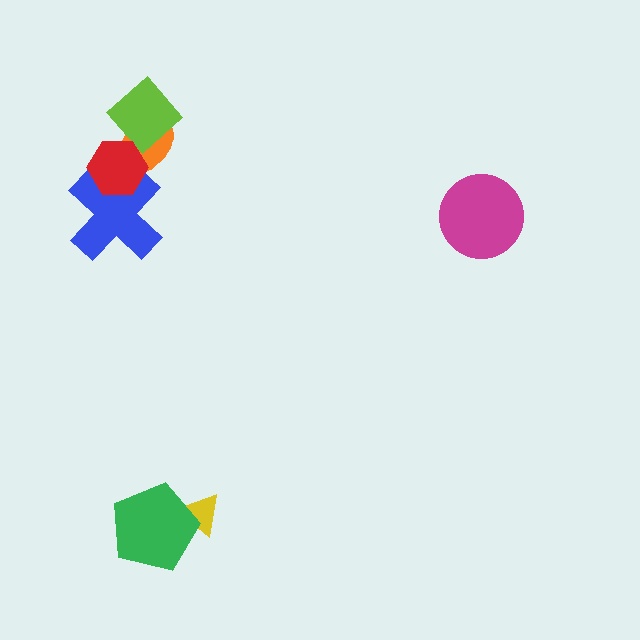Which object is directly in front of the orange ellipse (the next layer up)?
The blue cross is directly in front of the orange ellipse.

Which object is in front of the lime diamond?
The red hexagon is in front of the lime diamond.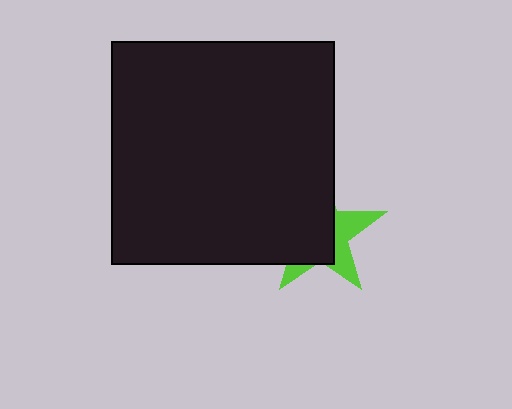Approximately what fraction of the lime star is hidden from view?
Roughly 65% of the lime star is hidden behind the black square.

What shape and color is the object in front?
The object in front is a black square.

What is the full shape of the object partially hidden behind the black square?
The partially hidden object is a lime star.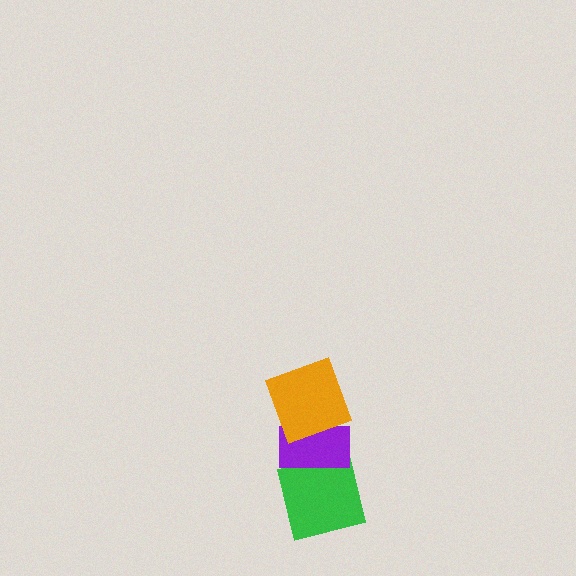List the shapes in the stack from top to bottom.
From top to bottom: the orange square, the purple rectangle, the green square.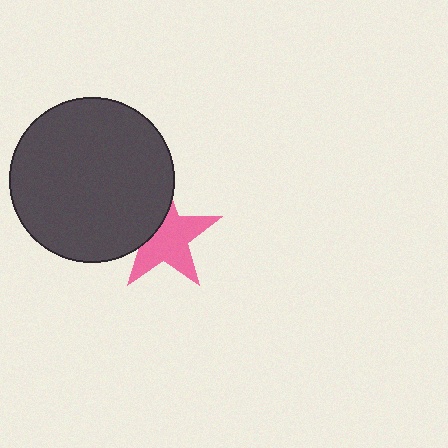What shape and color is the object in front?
The object in front is a dark gray circle.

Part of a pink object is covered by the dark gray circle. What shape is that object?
It is a star.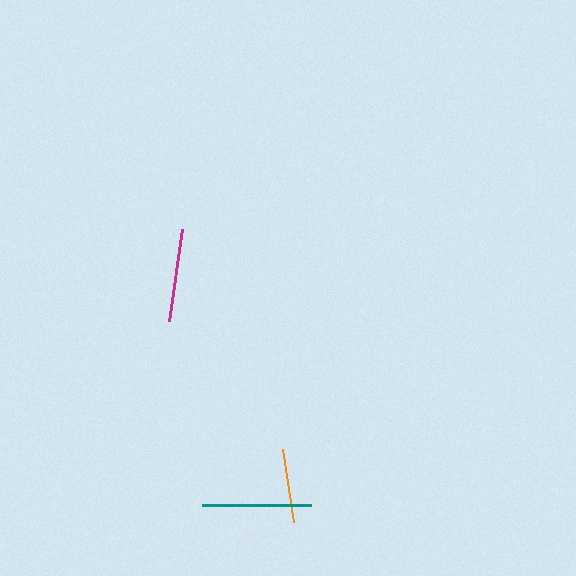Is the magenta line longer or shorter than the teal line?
The teal line is longer than the magenta line.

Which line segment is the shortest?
The orange line is the shortest at approximately 73 pixels.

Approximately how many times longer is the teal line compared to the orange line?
The teal line is approximately 1.5 times the length of the orange line.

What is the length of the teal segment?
The teal segment is approximately 109 pixels long.